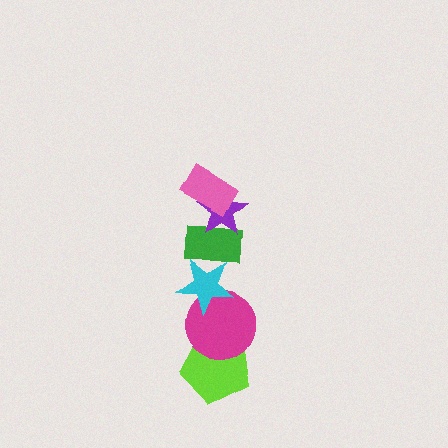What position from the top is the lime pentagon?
The lime pentagon is 6th from the top.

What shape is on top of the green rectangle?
The purple star is on top of the green rectangle.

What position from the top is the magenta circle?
The magenta circle is 5th from the top.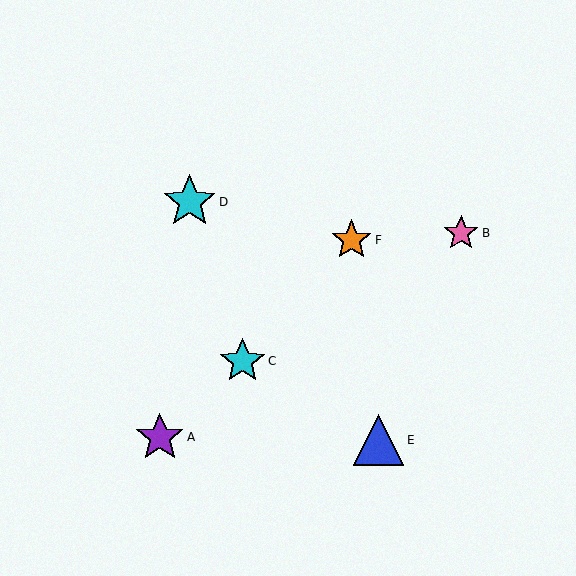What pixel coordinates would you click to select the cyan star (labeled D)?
Click at (190, 202) to select the cyan star D.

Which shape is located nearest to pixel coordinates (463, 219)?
The pink star (labeled B) at (461, 233) is nearest to that location.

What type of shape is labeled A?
Shape A is a purple star.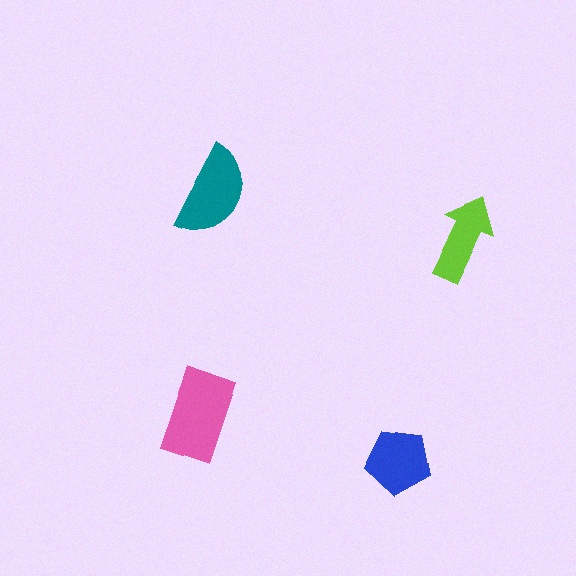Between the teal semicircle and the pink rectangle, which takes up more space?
The pink rectangle.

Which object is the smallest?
The lime arrow.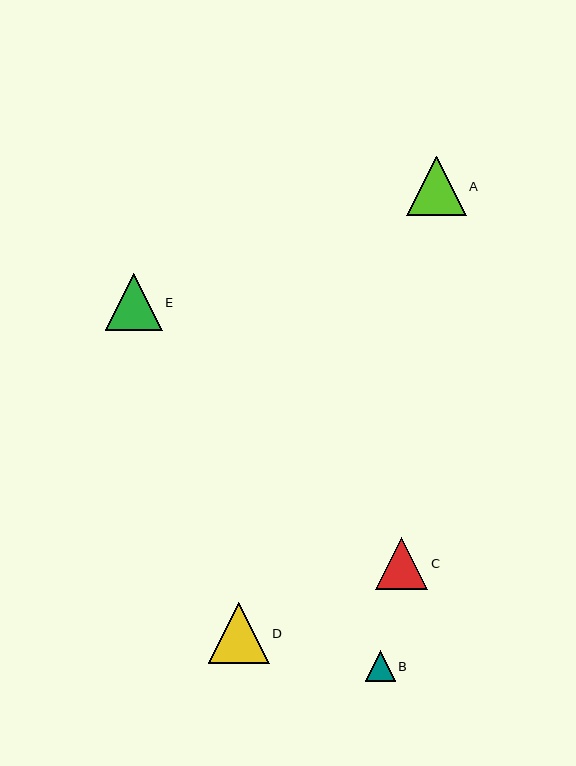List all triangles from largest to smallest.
From largest to smallest: D, A, E, C, B.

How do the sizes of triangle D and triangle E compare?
Triangle D and triangle E are approximately the same size.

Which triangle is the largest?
Triangle D is the largest with a size of approximately 61 pixels.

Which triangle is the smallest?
Triangle B is the smallest with a size of approximately 30 pixels.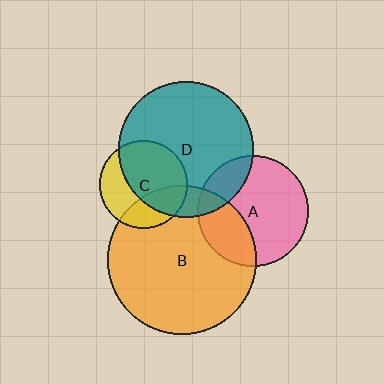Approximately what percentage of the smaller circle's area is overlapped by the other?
Approximately 15%.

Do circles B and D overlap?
Yes.